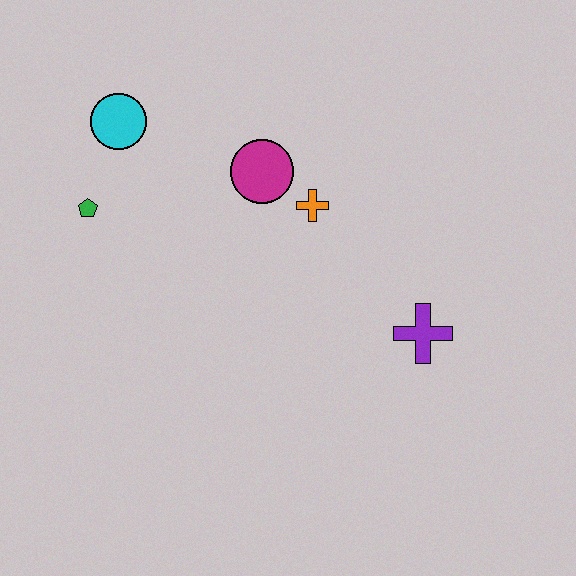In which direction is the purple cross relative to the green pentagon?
The purple cross is to the right of the green pentagon.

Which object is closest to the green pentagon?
The cyan circle is closest to the green pentagon.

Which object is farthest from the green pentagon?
The purple cross is farthest from the green pentagon.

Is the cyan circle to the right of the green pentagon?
Yes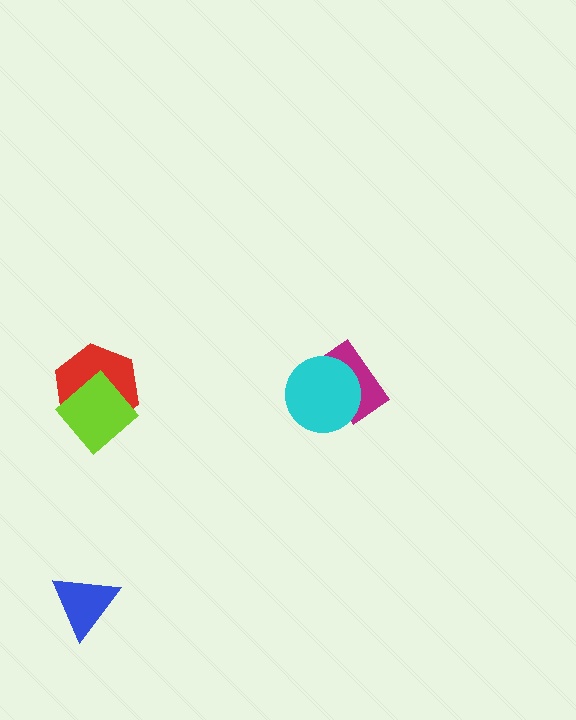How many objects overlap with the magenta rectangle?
1 object overlaps with the magenta rectangle.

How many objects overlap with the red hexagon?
1 object overlaps with the red hexagon.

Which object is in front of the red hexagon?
The lime diamond is in front of the red hexagon.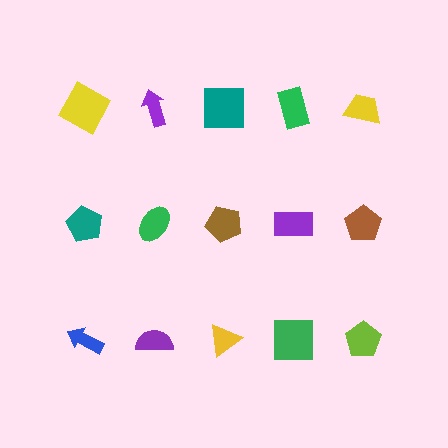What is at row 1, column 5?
A yellow trapezoid.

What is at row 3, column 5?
A lime pentagon.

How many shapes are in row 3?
5 shapes.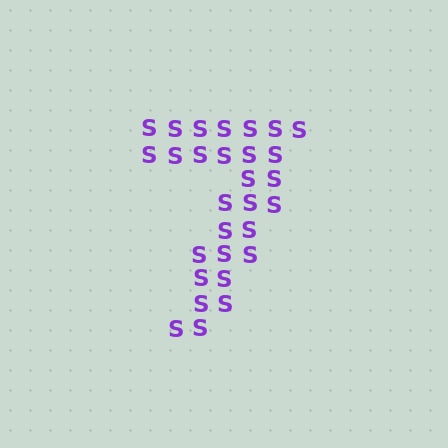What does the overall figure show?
The overall figure shows the digit 7.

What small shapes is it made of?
It is made of small letter S's.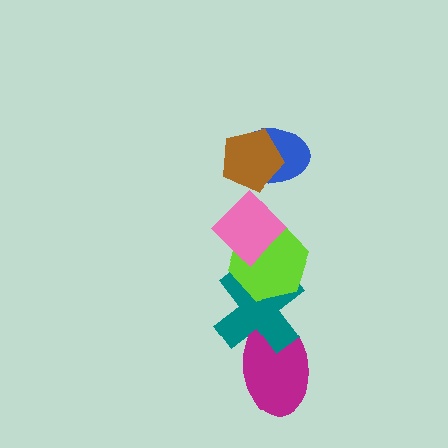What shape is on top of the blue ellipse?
The brown pentagon is on top of the blue ellipse.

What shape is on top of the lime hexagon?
The pink diamond is on top of the lime hexagon.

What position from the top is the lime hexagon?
The lime hexagon is 4th from the top.